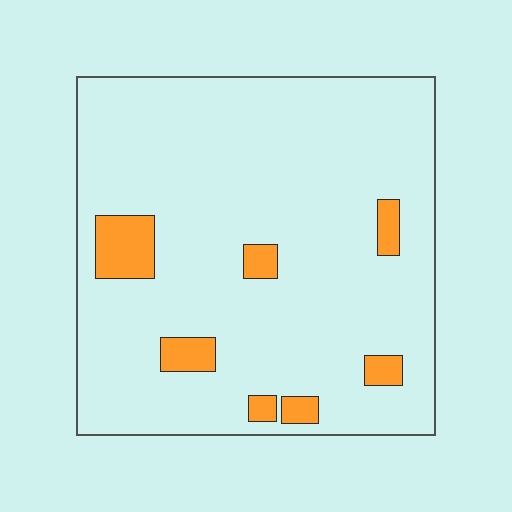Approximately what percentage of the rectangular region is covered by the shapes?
Approximately 10%.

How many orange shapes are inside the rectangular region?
7.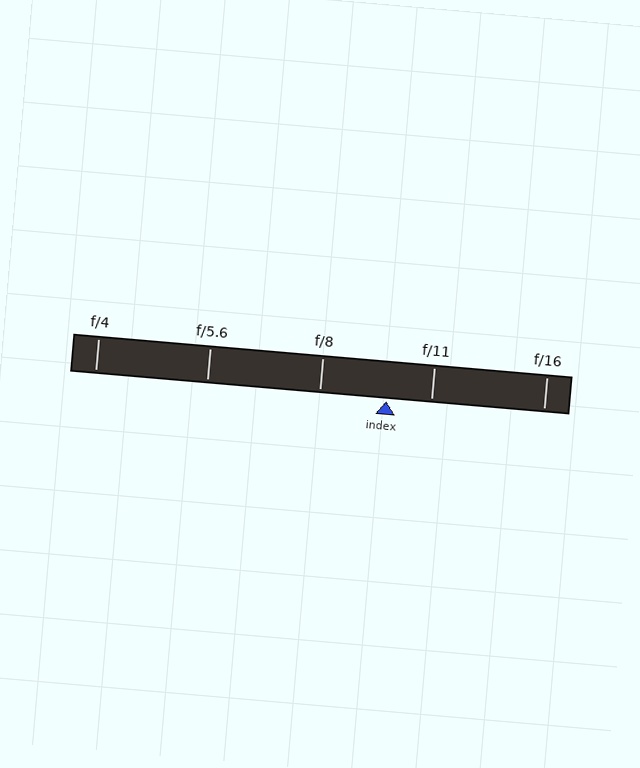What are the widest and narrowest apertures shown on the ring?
The widest aperture shown is f/4 and the narrowest is f/16.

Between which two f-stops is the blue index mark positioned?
The index mark is between f/8 and f/11.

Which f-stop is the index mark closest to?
The index mark is closest to f/11.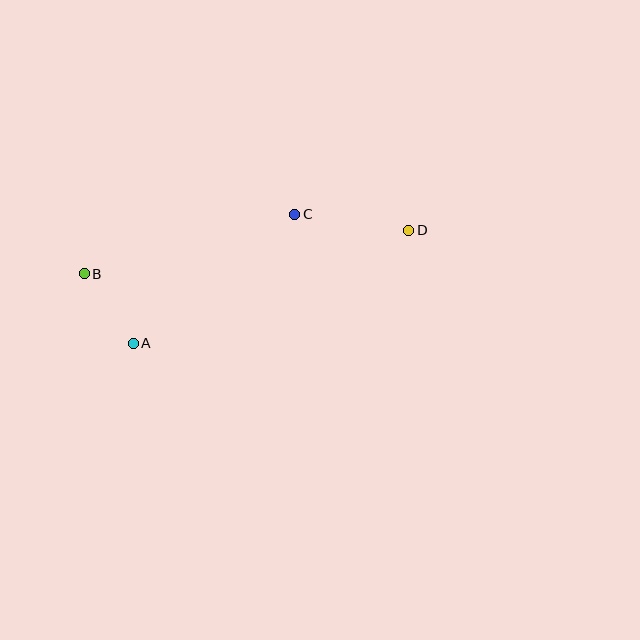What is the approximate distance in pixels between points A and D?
The distance between A and D is approximately 298 pixels.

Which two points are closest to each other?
Points A and B are closest to each other.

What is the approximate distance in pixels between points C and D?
The distance between C and D is approximately 115 pixels.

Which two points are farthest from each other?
Points B and D are farthest from each other.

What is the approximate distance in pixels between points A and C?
The distance between A and C is approximately 206 pixels.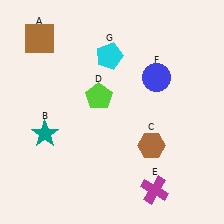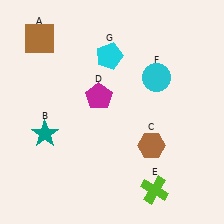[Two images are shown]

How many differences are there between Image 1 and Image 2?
There are 3 differences between the two images.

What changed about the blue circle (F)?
In Image 1, F is blue. In Image 2, it changed to cyan.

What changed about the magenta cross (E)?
In Image 1, E is magenta. In Image 2, it changed to lime.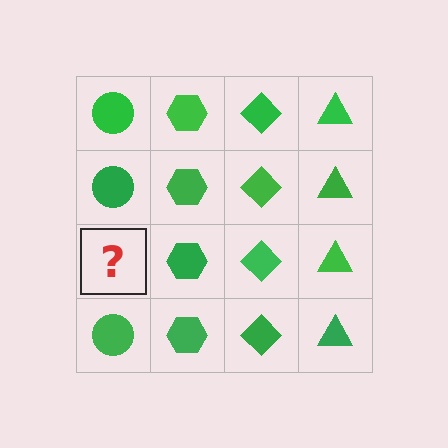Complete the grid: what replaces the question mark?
The question mark should be replaced with a green circle.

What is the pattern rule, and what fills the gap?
The rule is that each column has a consistent shape. The gap should be filled with a green circle.